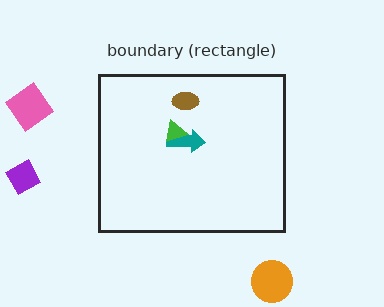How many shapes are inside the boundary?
3 inside, 3 outside.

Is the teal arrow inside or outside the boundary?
Inside.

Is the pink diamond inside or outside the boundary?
Outside.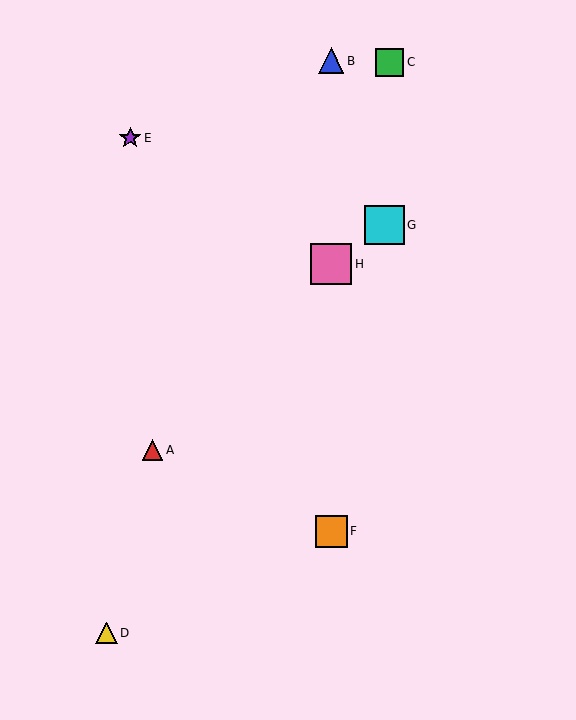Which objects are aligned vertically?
Objects B, F, H are aligned vertically.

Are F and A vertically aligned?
No, F is at x≈331 and A is at x≈153.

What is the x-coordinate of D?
Object D is at x≈106.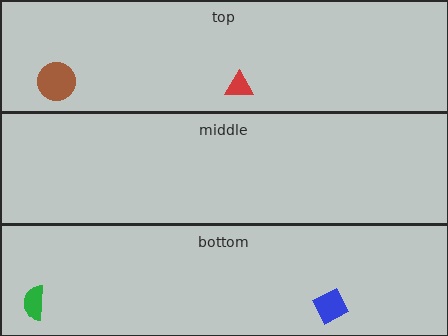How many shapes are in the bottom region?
2.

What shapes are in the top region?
The brown circle, the red triangle.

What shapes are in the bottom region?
The green semicircle, the blue diamond.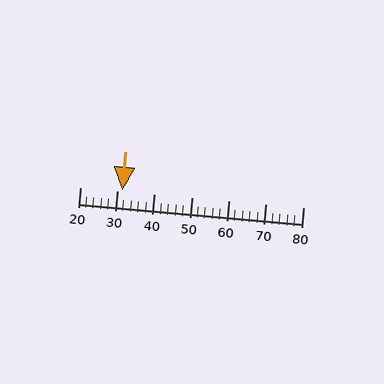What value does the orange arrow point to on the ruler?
The orange arrow points to approximately 31.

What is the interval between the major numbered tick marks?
The major tick marks are spaced 10 units apart.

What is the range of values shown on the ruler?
The ruler shows values from 20 to 80.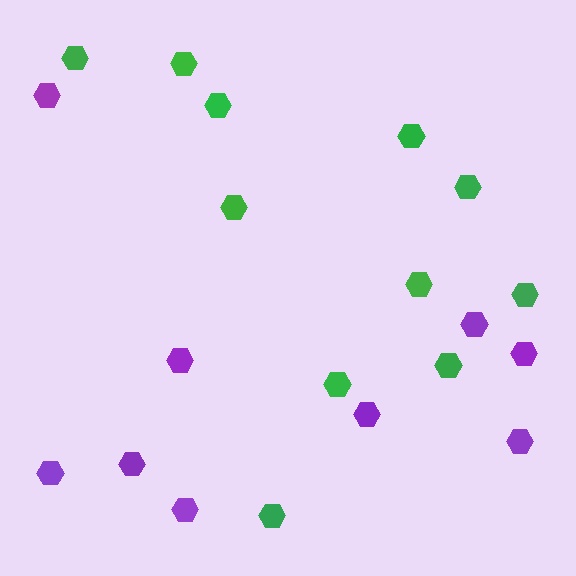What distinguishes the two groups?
There are 2 groups: one group of green hexagons (11) and one group of purple hexagons (9).